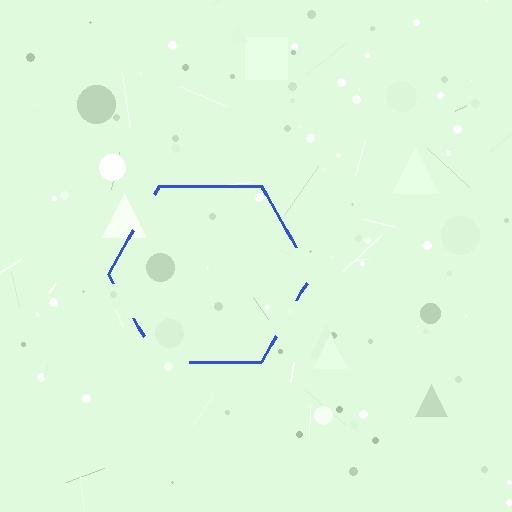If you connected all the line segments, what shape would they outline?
They would outline a hexagon.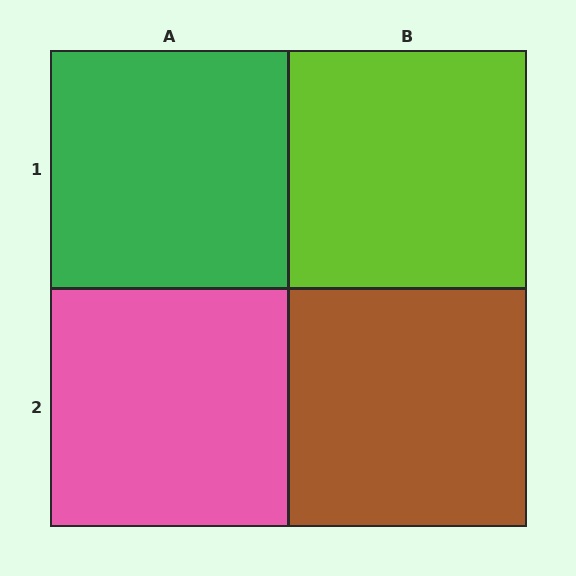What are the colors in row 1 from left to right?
Green, lime.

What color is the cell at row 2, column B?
Brown.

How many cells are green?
1 cell is green.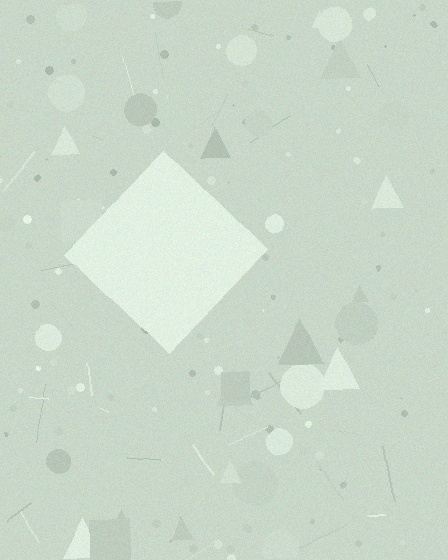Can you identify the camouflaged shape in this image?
The camouflaged shape is a diamond.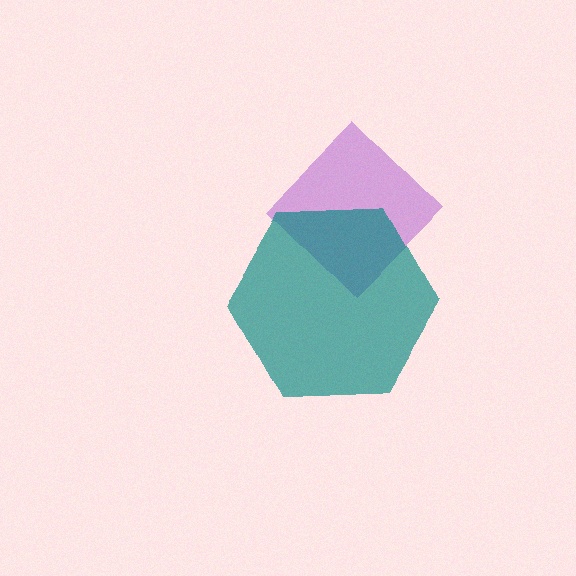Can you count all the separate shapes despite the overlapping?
Yes, there are 2 separate shapes.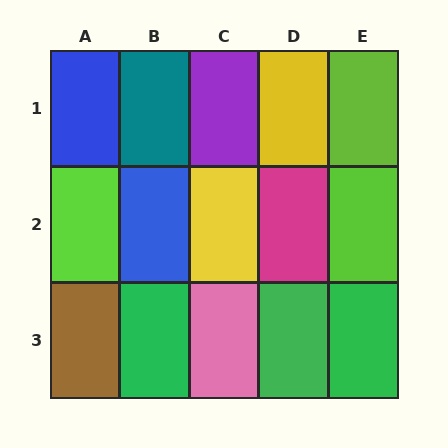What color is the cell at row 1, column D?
Yellow.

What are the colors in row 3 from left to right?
Brown, green, pink, green, green.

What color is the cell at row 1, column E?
Lime.